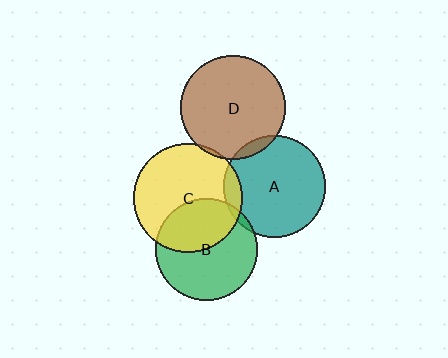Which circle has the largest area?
Circle C (yellow).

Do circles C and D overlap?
Yes.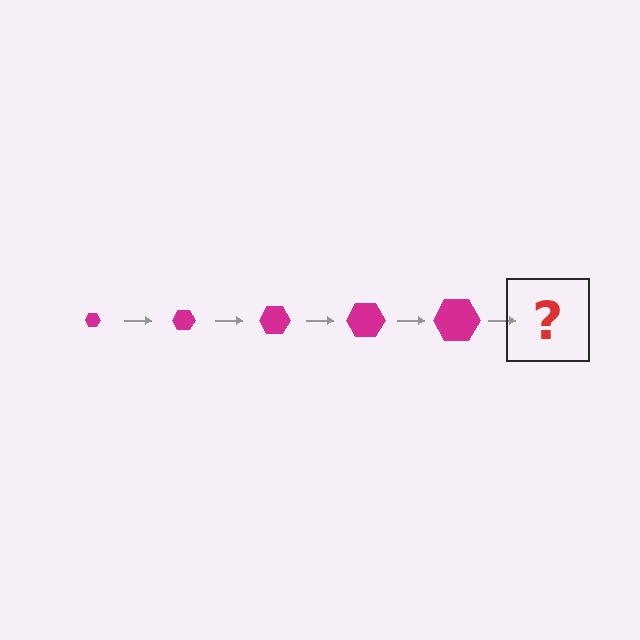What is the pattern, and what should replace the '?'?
The pattern is that the hexagon gets progressively larger each step. The '?' should be a magenta hexagon, larger than the previous one.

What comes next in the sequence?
The next element should be a magenta hexagon, larger than the previous one.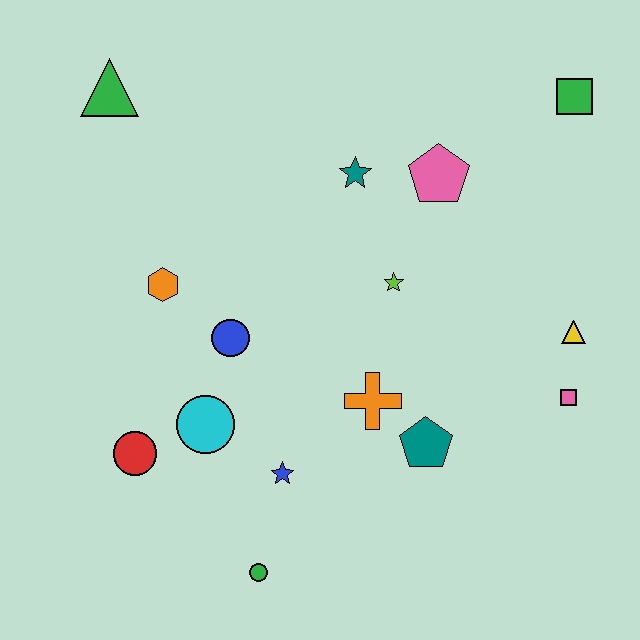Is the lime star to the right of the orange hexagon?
Yes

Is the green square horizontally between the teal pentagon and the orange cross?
No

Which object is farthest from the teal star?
The green circle is farthest from the teal star.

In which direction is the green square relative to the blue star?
The green square is above the blue star.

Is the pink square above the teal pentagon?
Yes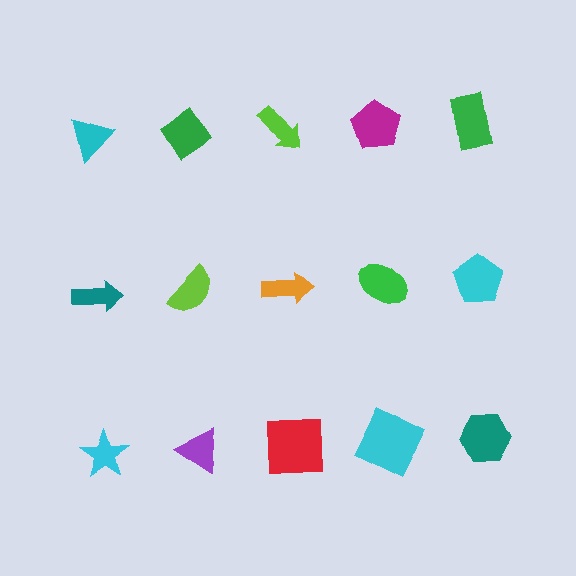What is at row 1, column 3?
A lime arrow.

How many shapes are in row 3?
5 shapes.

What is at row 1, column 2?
A green diamond.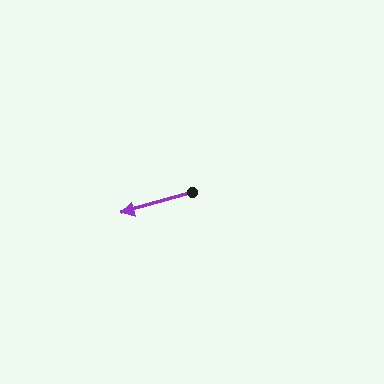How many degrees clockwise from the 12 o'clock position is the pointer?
Approximately 254 degrees.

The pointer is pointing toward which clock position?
Roughly 8 o'clock.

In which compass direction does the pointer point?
West.